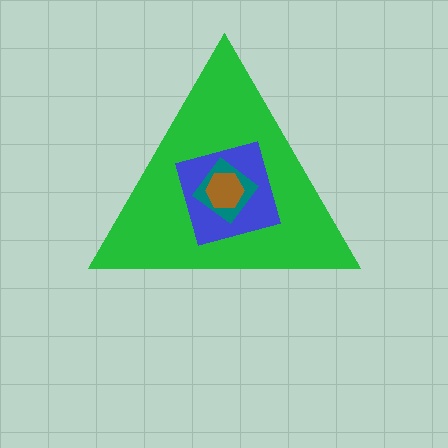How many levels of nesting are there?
4.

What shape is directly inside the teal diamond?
The brown hexagon.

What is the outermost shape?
The green triangle.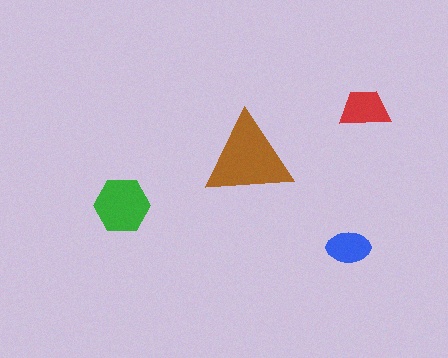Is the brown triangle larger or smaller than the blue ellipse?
Larger.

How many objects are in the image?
There are 4 objects in the image.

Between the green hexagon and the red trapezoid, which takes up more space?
The green hexagon.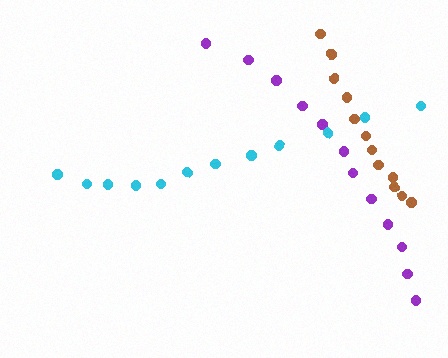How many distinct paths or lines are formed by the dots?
There are 3 distinct paths.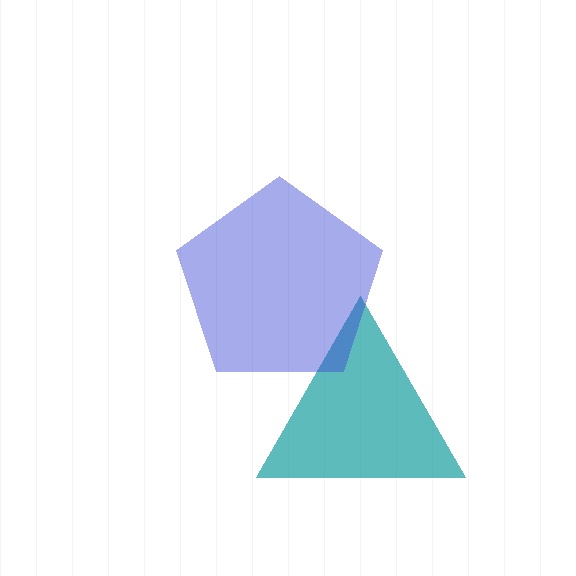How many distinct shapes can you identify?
There are 2 distinct shapes: a teal triangle, a blue pentagon.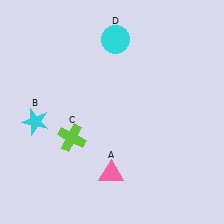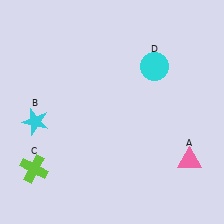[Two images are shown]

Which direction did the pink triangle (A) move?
The pink triangle (A) moved right.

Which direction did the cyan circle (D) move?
The cyan circle (D) moved right.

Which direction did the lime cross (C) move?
The lime cross (C) moved left.